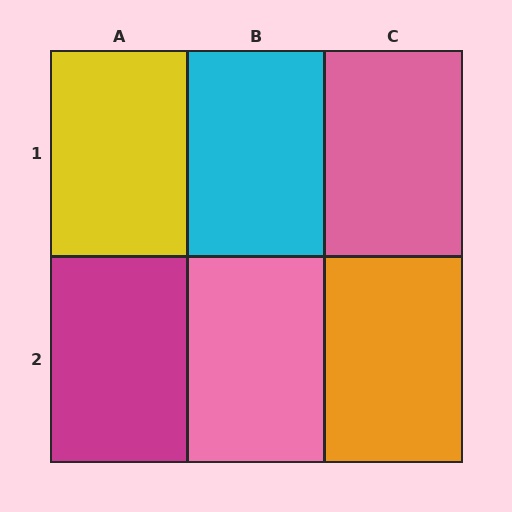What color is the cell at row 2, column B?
Pink.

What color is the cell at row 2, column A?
Magenta.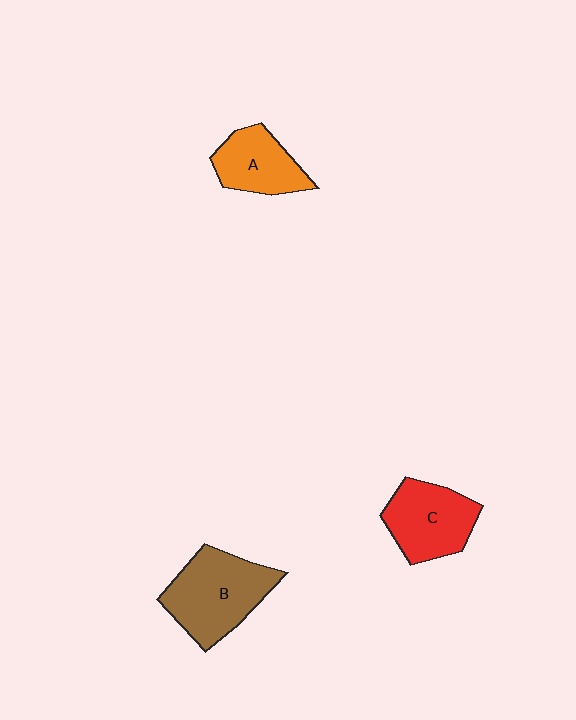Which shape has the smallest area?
Shape A (orange).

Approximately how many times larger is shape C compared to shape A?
Approximately 1.2 times.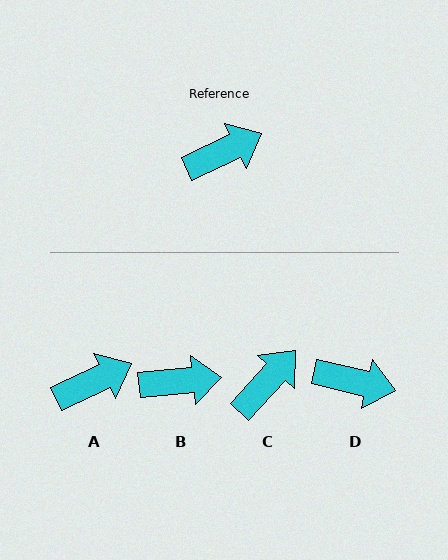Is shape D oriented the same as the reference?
No, it is off by about 39 degrees.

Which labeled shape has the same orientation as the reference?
A.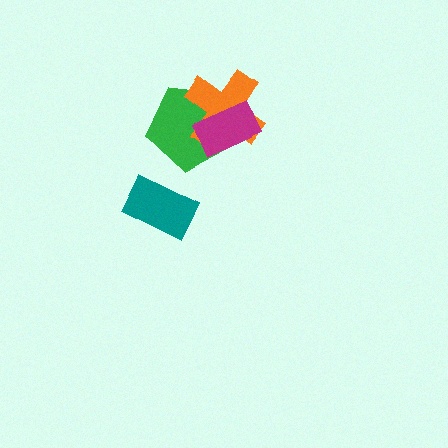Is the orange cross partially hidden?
Yes, it is partially covered by another shape.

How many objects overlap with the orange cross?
2 objects overlap with the orange cross.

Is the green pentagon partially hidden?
Yes, it is partially covered by another shape.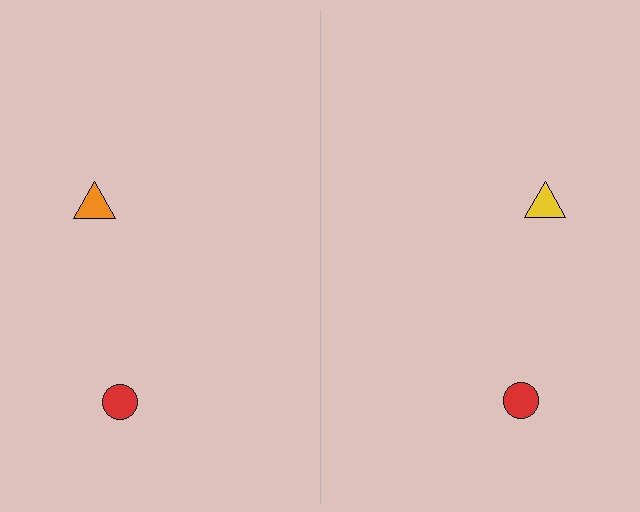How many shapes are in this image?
There are 4 shapes in this image.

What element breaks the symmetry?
The yellow triangle on the right side breaks the symmetry — its mirror counterpart is orange.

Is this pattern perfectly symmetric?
No, the pattern is not perfectly symmetric. The yellow triangle on the right side breaks the symmetry — its mirror counterpart is orange.